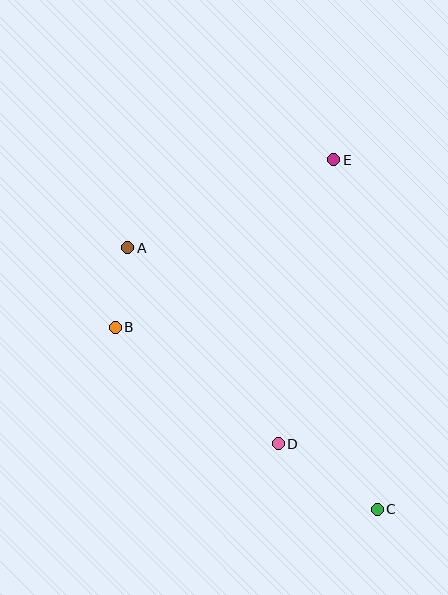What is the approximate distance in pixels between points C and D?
The distance between C and D is approximately 119 pixels.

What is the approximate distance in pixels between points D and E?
The distance between D and E is approximately 290 pixels.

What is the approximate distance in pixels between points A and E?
The distance between A and E is approximately 224 pixels.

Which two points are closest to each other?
Points A and B are closest to each other.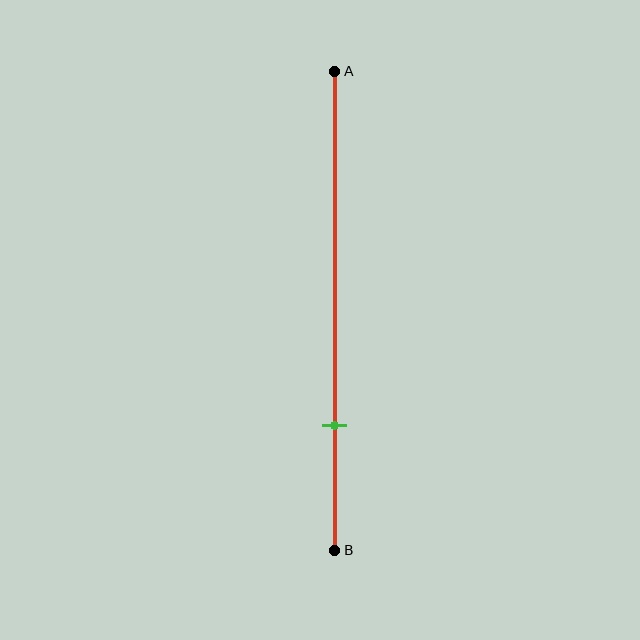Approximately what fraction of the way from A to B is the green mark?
The green mark is approximately 75% of the way from A to B.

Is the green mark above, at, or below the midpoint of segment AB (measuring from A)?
The green mark is below the midpoint of segment AB.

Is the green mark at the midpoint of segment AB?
No, the mark is at about 75% from A, not at the 50% midpoint.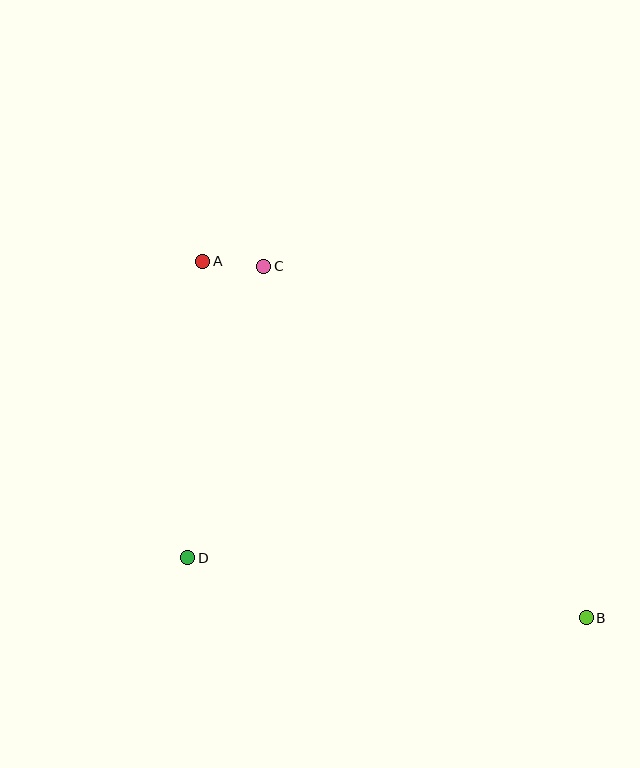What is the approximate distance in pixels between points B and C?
The distance between B and C is approximately 477 pixels.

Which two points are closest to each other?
Points A and C are closest to each other.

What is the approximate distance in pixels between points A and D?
The distance between A and D is approximately 297 pixels.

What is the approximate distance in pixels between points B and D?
The distance between B and D is approximately 403 pixels.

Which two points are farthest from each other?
Points A and B are farthest from each other.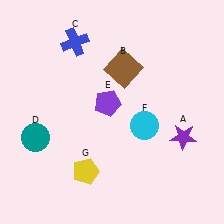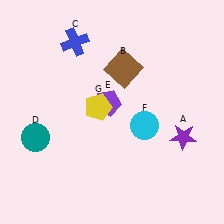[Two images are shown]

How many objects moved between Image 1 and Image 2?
1 object moved between the two images.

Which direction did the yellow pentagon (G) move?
The yellow pentagon (G) moved up.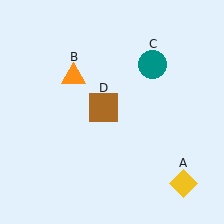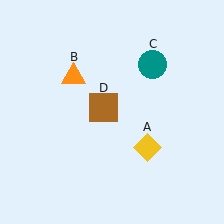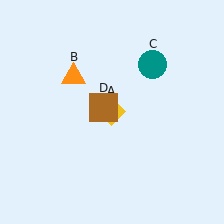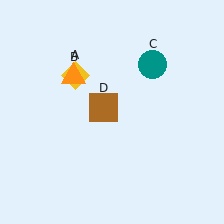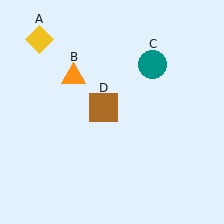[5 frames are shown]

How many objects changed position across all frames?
1 object changed position: yellow diamond (object A).